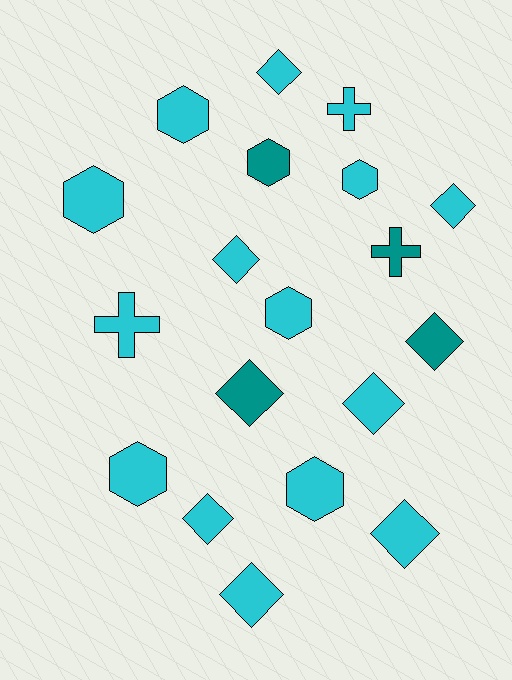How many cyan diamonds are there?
There are 7 cyan diamonds.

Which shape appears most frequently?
Diamond, with 9 objects.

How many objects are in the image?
There are 19 objects.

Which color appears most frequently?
Cyan, with 15 objects.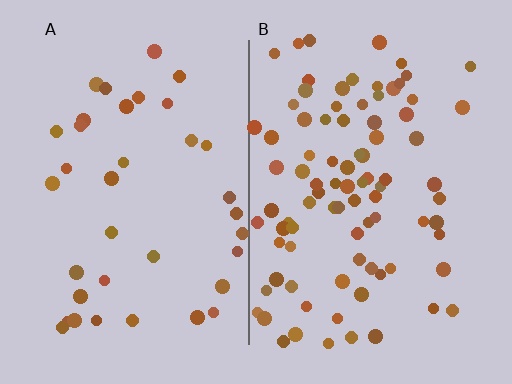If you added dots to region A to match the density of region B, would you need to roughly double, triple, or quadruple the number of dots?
Approximately double.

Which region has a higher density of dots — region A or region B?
B (the right).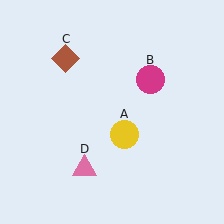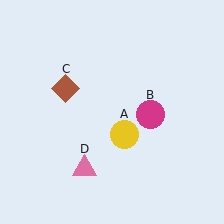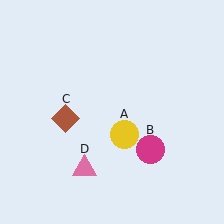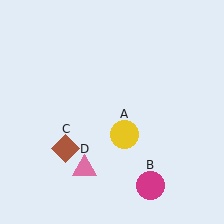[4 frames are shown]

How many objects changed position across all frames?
2 objects changed position: magenta circle (object B), brown diamond (object C).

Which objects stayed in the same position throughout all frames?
Yellow circle (object A) and pink triangle (object D) remained stationary.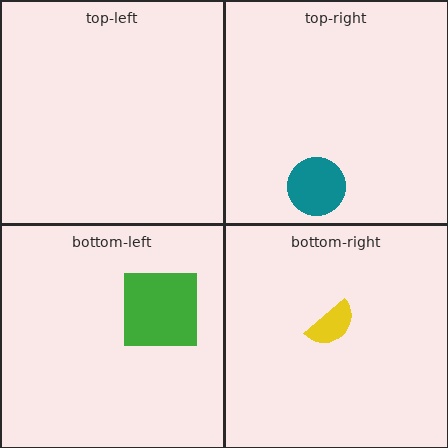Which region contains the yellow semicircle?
The bottom-right region.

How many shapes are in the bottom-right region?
1.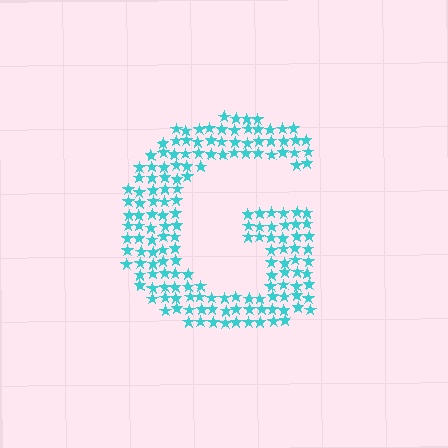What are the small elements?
The small elements are stars.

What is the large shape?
The large shape is the letter G.